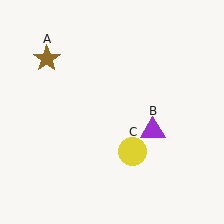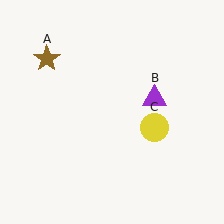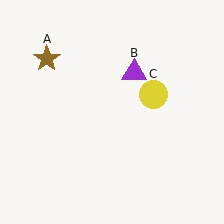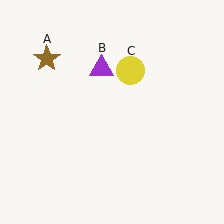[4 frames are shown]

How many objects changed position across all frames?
2 objects changed position: purple triangle (object B), yellow circle (object C).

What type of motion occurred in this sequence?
The purple triangle (object B), yellow circle (object C) rotated counterclockwise around the center of the scene.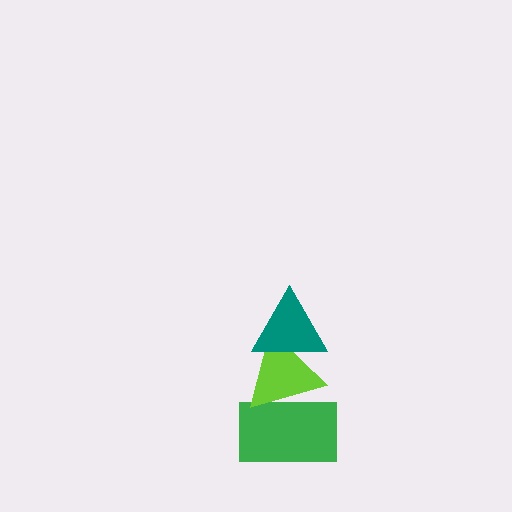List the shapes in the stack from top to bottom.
From top to bottom: the teal triangle, the lime triangle, the green rectangle.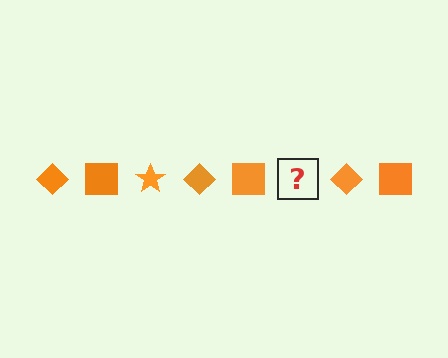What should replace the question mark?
The question mark should be replaced with an orange star.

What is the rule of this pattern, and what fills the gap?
The rule is that the pattern cycles through diamond, square, star shapes in orange. The gap should be filled with an orange star.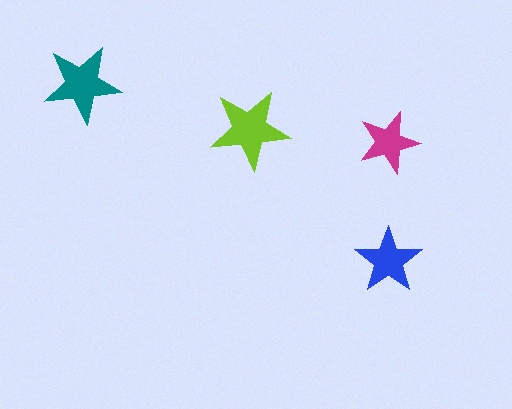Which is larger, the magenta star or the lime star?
The lime one.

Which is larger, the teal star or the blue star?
The teal one.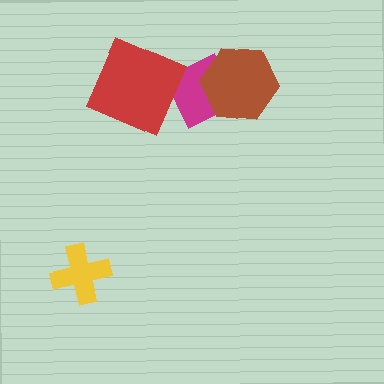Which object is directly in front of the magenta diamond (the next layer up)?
The brown hexagon is directly in front of the magenta diamond.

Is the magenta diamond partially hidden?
Yes, it is partially covered by another shape.